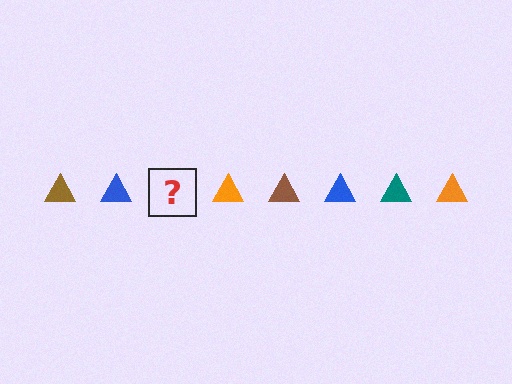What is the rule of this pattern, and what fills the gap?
The rule is that the pattern cycles through brown, blue, teal, orange triangles. The gap should be filled with a teal triangle.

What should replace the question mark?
The question mark should be replaced with a teal triangle.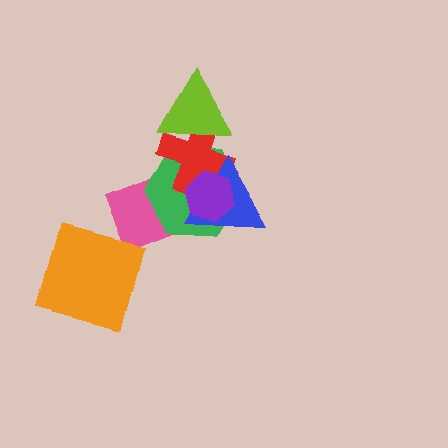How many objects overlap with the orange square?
0 objects overlap with the orange square.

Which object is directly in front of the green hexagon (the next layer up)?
The red cross is directly in front of the green hexagon.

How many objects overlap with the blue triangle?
4 objects overlap with the blue triangle.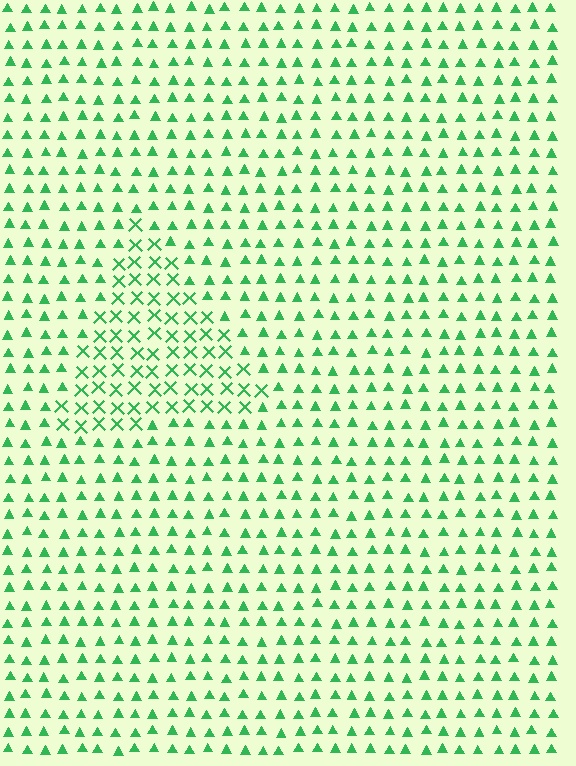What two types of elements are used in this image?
The image uses X marks inside the triangle region and triangles outside it.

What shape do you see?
I see a triangle.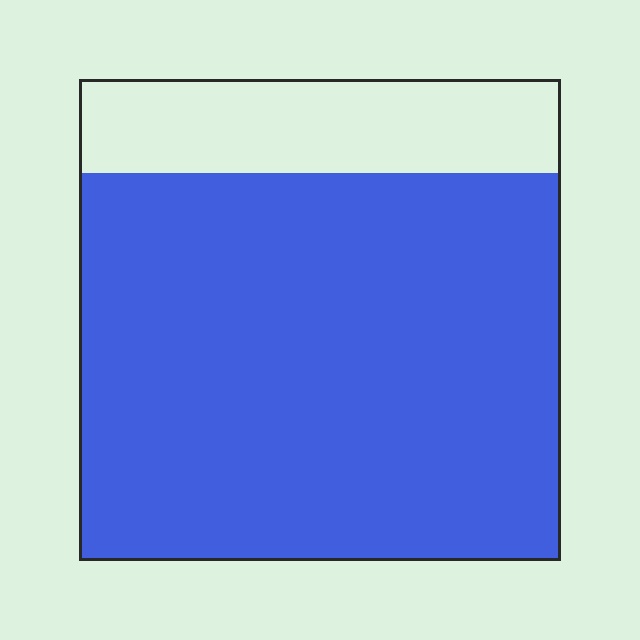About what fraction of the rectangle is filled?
About four fifths (4/5).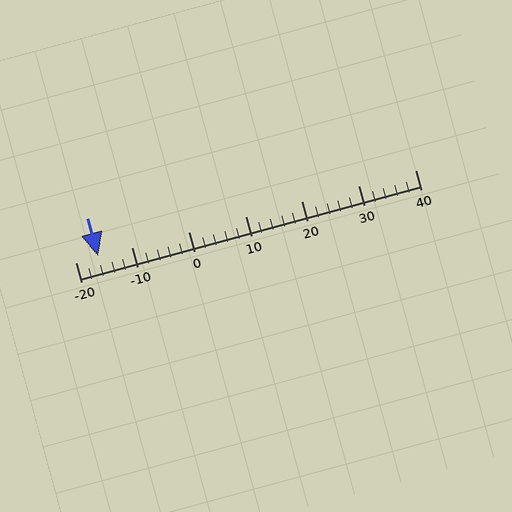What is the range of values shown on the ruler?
The ruler shows values from -20 to 40.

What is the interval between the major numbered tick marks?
The major tick marks are spaced 10 units apart.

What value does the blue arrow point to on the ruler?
The blue arrow points to approximately -16.